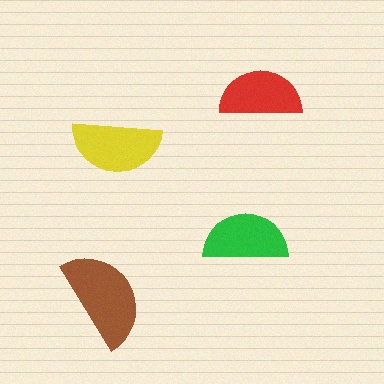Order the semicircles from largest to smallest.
the brown one, the yellow one, the green one, the red one.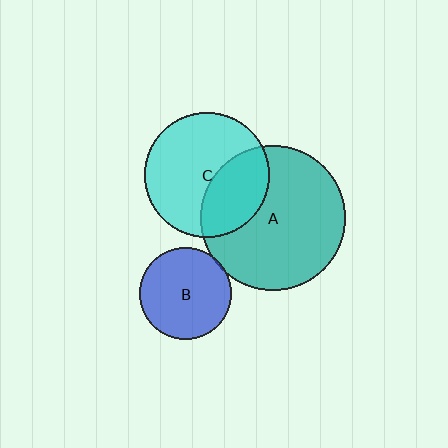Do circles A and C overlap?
Yes.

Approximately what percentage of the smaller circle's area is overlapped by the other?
Approximately 35%.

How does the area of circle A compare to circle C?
Approximately 1.3 times.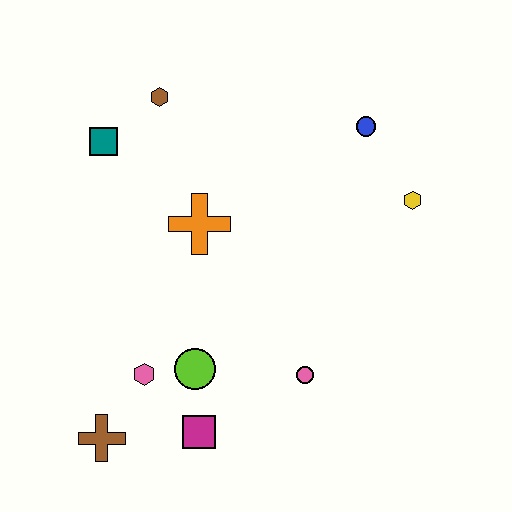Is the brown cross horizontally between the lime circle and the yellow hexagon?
No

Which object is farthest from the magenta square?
The blue circle is farthest from the magenta square.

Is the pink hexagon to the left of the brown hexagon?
Yes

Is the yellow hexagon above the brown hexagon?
No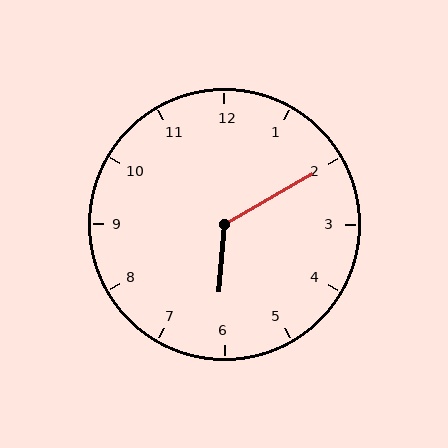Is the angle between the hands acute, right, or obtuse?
It is obtuse.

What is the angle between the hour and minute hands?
Approximately 125 degrees.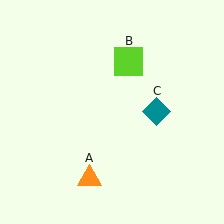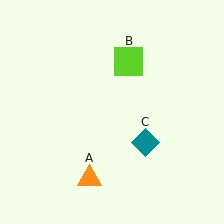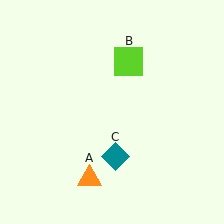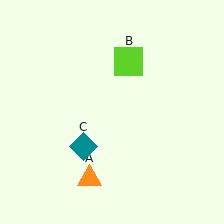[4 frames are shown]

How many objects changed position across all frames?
1 object changed position: teal diamond (object C).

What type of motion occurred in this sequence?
The teal diamond (object C) rotated clockwise around the center of the scene.